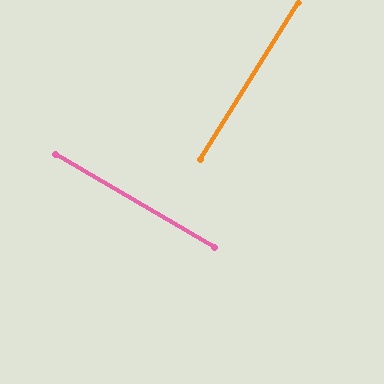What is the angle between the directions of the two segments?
Approximately 88 degrees.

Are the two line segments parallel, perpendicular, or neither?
Perpendicular — they meet at approximately 88°.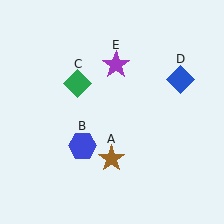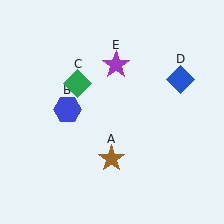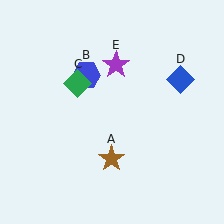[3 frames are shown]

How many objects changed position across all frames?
1 object changed position: blue hexagon (object B).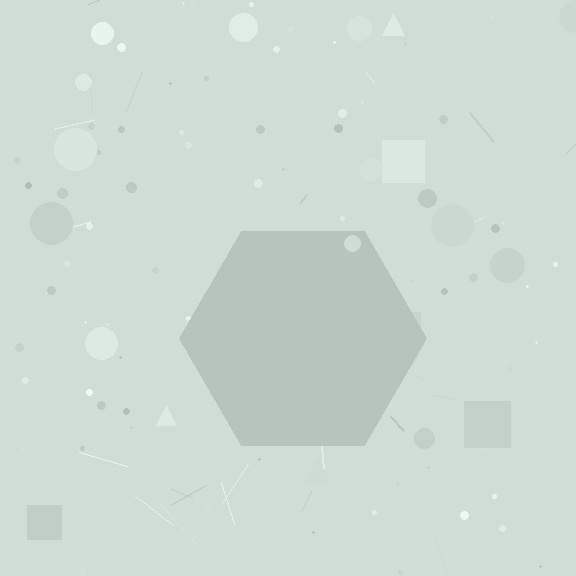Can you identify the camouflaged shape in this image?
The camouflaged shape is a hexagon.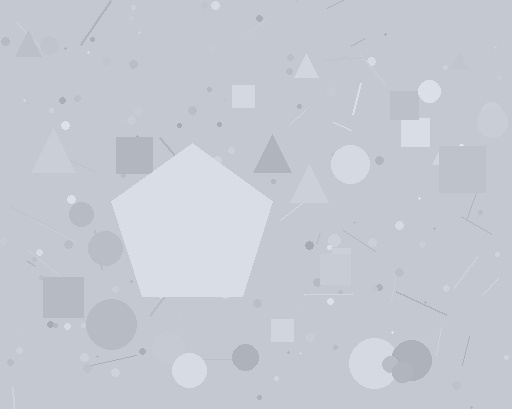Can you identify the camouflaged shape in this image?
The camouflaged shape is a pentagon.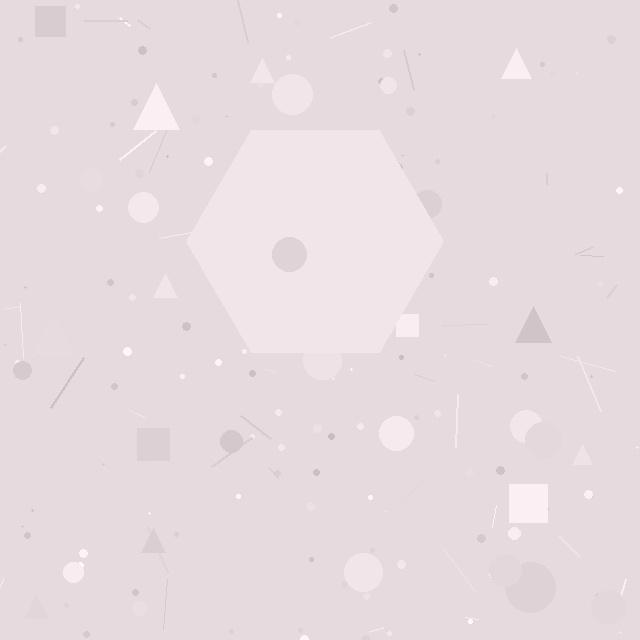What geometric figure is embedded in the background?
A hexagon is embedded in the background.